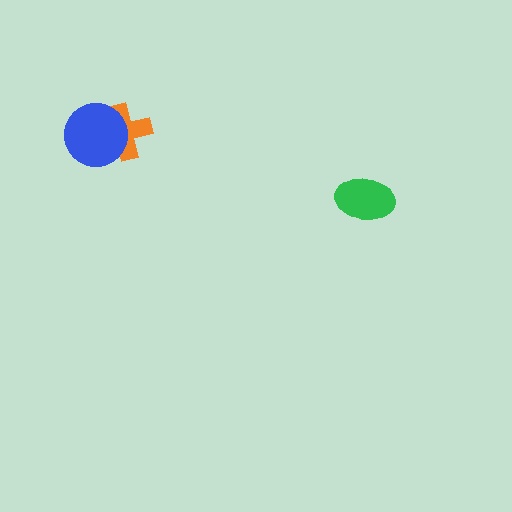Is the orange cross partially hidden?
Yes, it is partially covered by another shape.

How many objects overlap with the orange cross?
1 object overlaps with the orange cross.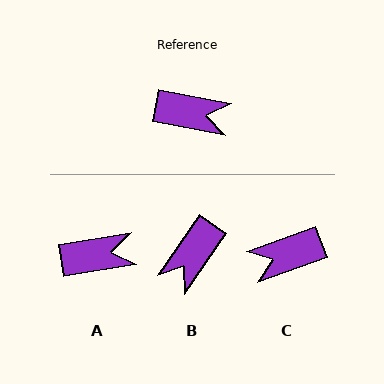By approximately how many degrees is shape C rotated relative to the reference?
Approximately 149 degrees clockwise.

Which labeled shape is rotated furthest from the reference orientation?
C, about 149 degrees away.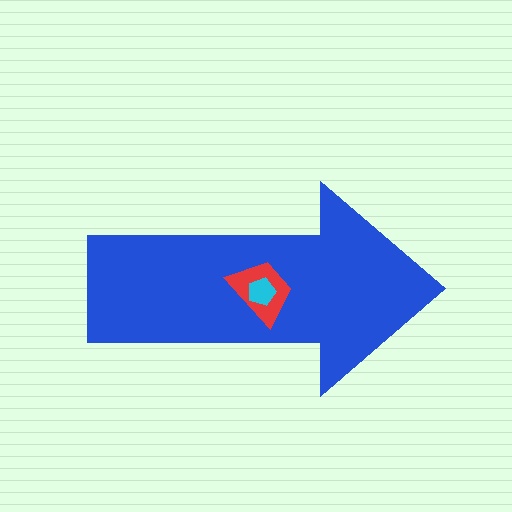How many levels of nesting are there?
3.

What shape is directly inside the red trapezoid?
The cyan pentagon.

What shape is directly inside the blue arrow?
The red trapezoid.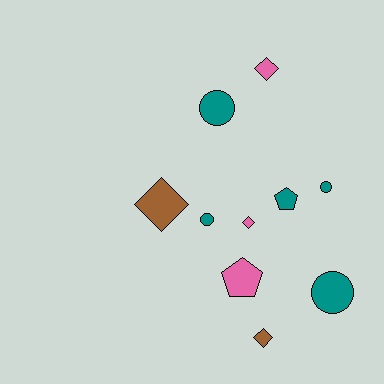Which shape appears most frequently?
Circle, with 4 objects.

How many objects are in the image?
There are 10 objects.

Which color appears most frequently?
Teal, with 5 objects.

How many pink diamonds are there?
There are 2 pink diamonds.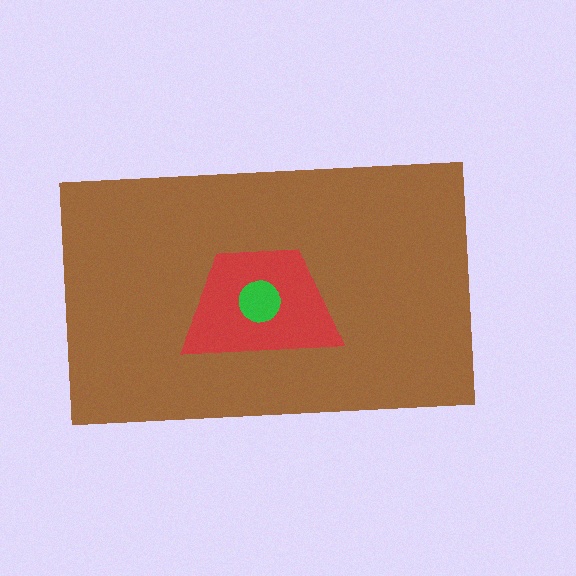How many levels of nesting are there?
3.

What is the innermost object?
The green circle.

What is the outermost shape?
The brown rectangle.